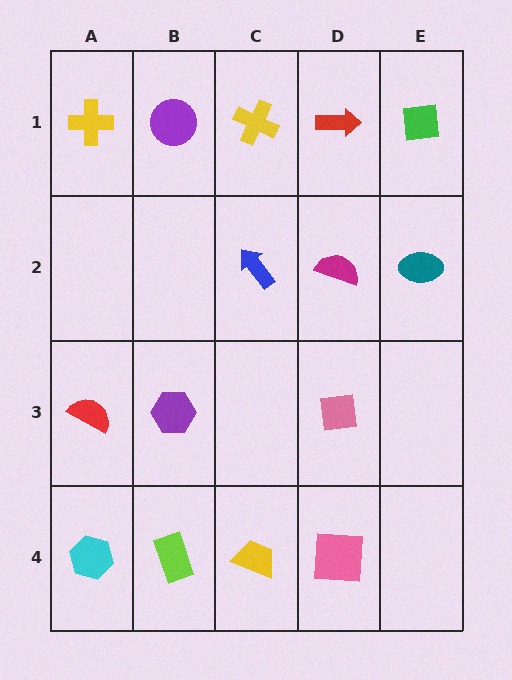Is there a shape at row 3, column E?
No, that cell is empty.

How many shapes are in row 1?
5 shapes.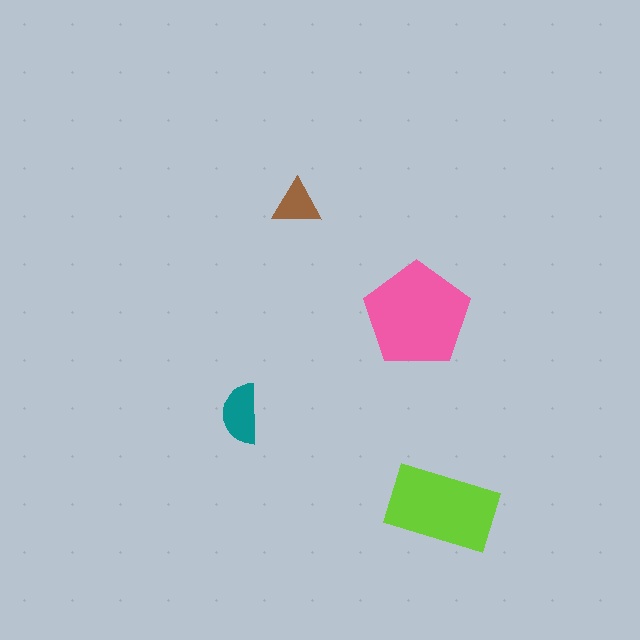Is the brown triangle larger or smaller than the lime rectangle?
Smaller.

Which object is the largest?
The pink pentagon.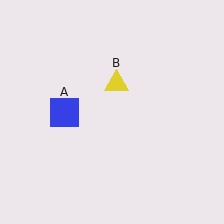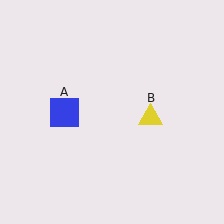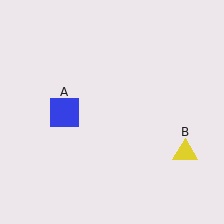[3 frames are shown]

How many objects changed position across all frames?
1 object changed position: yellow triangle (object B).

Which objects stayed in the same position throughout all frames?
Blue square (object A) remained stationary.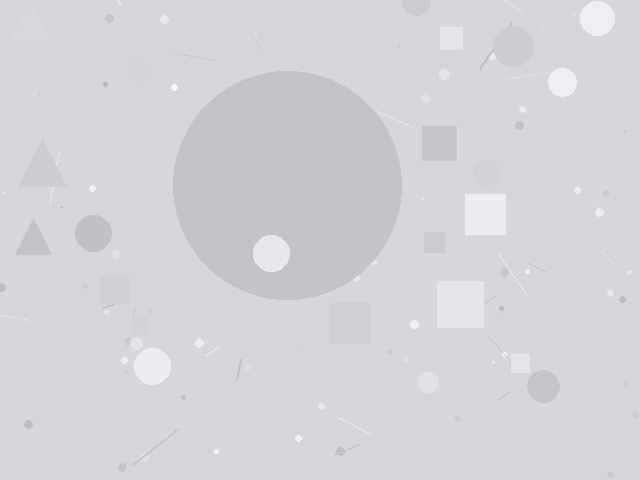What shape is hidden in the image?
A circle is hidden in the image.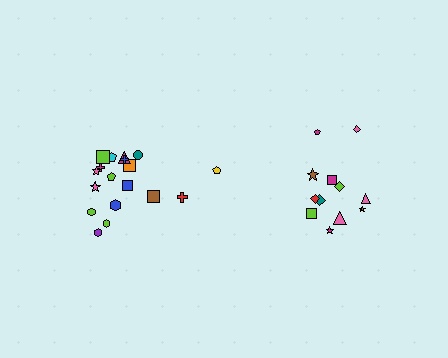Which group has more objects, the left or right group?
The left group.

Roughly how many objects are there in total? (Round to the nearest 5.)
Roughly 30 objects in total.